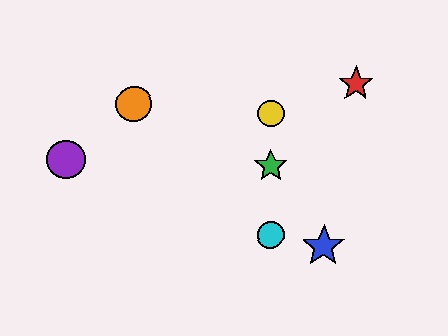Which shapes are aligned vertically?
The green star, the yellow circle, the cyan circle are aligned vertically.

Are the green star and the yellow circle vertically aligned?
Yes, both are at x≈271.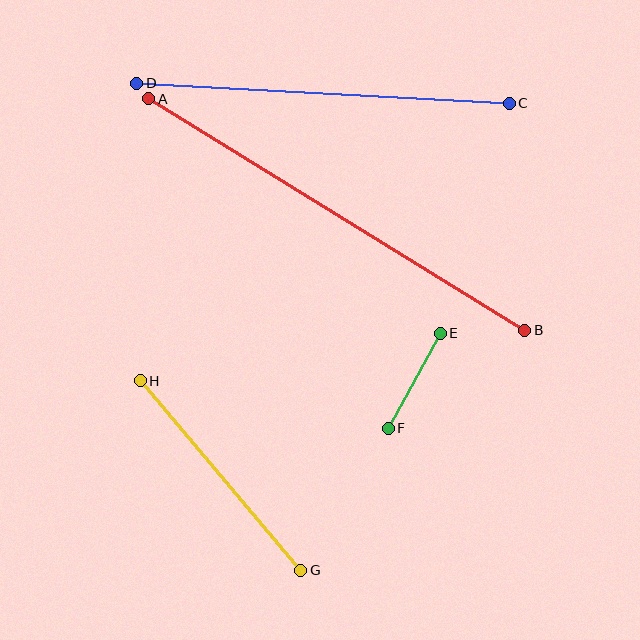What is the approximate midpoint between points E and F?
The midpoint is at approximately (414, 381) pixels.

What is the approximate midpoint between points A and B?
The midpoint is at approximately (337, 214) pixels.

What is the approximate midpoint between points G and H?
The midpoint is at approximately (220, 476) pixels.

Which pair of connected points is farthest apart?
Points A and B are farthest apart.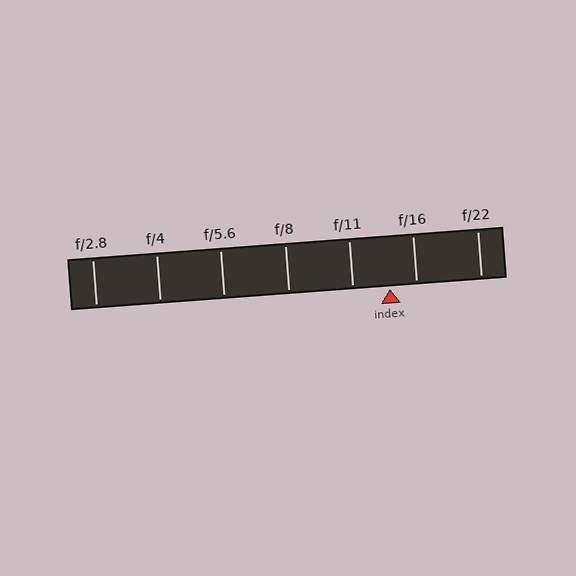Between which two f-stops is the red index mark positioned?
The index mark is between f/11 and f/16.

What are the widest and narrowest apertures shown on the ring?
The widest aperture shown is f/2.8 and the narrowest is f/22.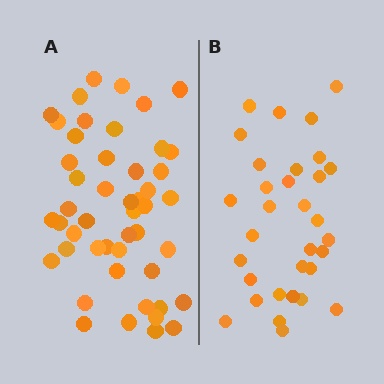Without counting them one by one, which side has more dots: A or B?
Region A (the left region) has more dots.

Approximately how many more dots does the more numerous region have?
Region A has approximately 15 more dots than region B.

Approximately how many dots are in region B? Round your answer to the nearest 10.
About 30 dots. (The exact count is 32, which rounds to 30.)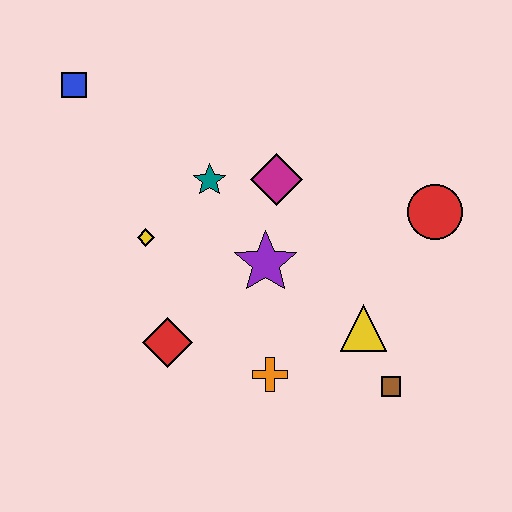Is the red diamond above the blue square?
No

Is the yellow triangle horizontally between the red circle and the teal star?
Yes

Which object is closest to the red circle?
The yellow triangle is closest to the red circle.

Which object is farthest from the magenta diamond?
The brown square is farthest from the magenta diamond.